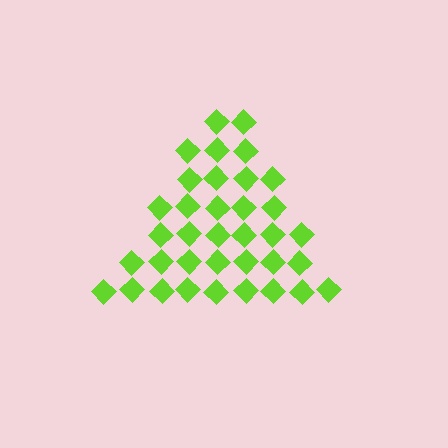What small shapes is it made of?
It is made of small diamonds.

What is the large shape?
The large shape is a triangle.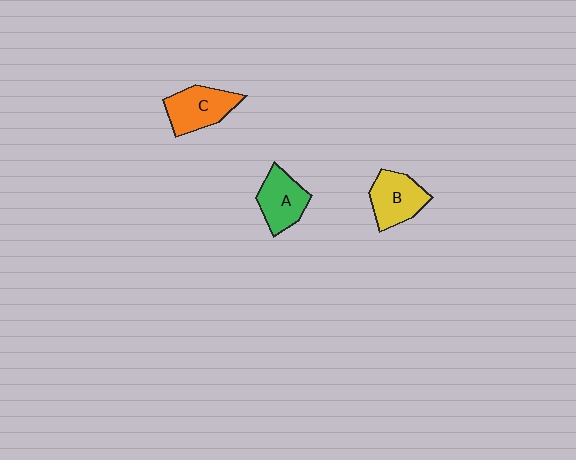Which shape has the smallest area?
Shape A (green).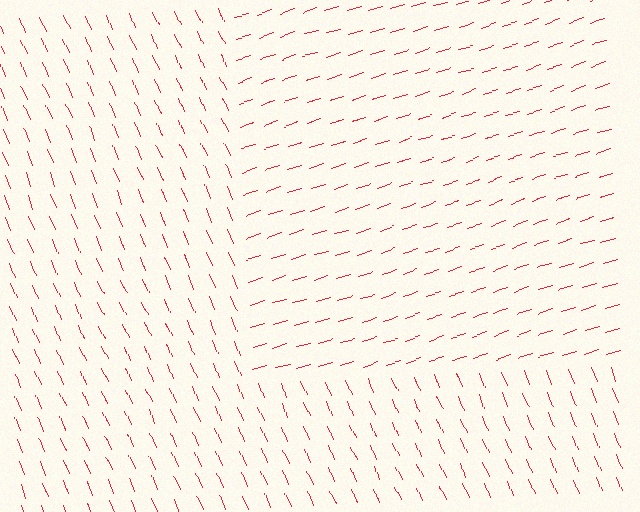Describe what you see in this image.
The image is filled with small red line segments. A rectangle region in the image has lines oriented differently from the surrounding lines, creating a visible texture boundary.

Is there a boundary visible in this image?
Yes, there is a texture boundary formed by a change in line orientation.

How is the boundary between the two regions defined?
The boundary is defined purely by a change in line orientation (approximately 86 degrees difference). All lines are the same color and thickness.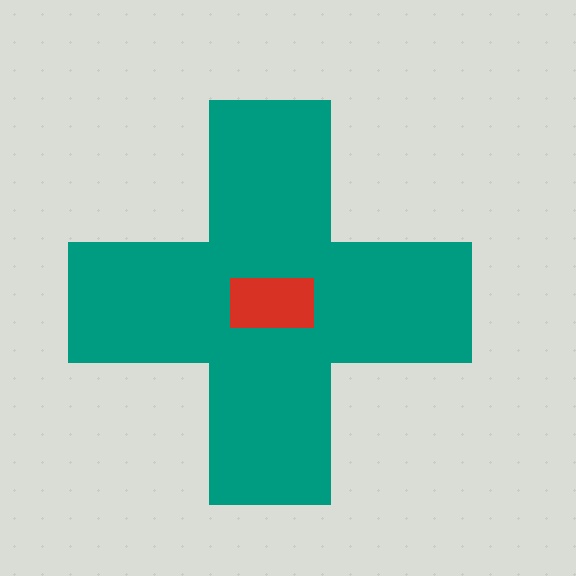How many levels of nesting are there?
2.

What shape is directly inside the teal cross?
The red rectangle.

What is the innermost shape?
The red rectangle.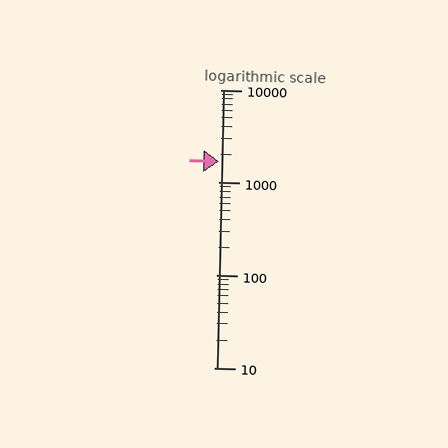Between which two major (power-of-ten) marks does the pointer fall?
The pointer is between 1000 and 10000.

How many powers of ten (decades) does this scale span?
The scale spans 3 decades, from 10 to 10000.